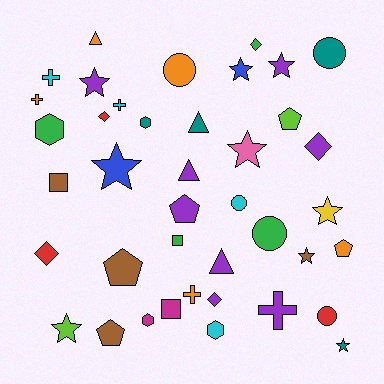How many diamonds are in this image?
There are 5 diamonds.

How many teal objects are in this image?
There are 4 teal objects.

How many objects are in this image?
There are 40 objects.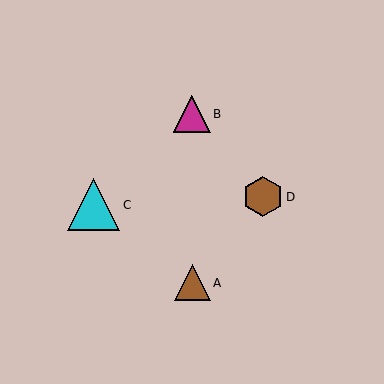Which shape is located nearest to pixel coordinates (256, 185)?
The brown hexagon (labeled D) at (263, 197) is nearest to that location.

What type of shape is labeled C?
Shape C is a cyan triangle.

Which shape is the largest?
The cyan triangle (labeled C) is the largest.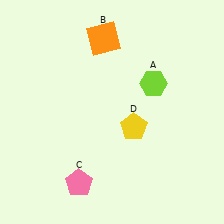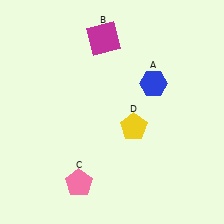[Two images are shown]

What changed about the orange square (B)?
In Image 1, B is orange. In Image 2, it changed to magenta.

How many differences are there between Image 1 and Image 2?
There are 2 differences between the two images.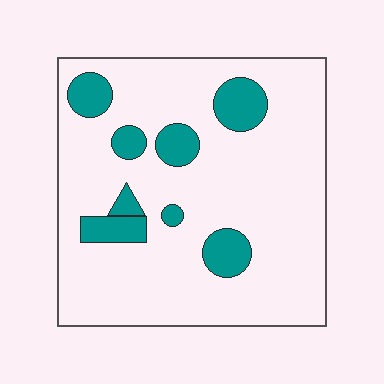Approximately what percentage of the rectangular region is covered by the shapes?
Approximately 15%.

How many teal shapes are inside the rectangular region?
8.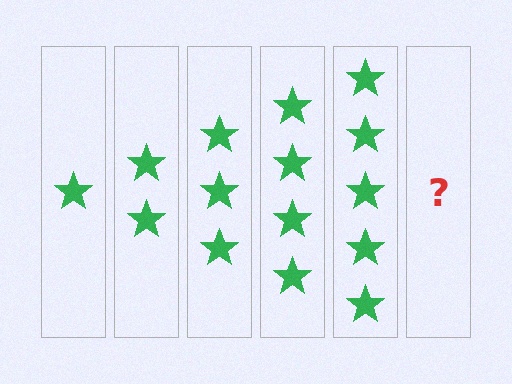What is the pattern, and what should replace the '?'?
The pattern is that each step adds one more star. The '?' should be 6 stars.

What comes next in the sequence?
The next element should be 6 stars.